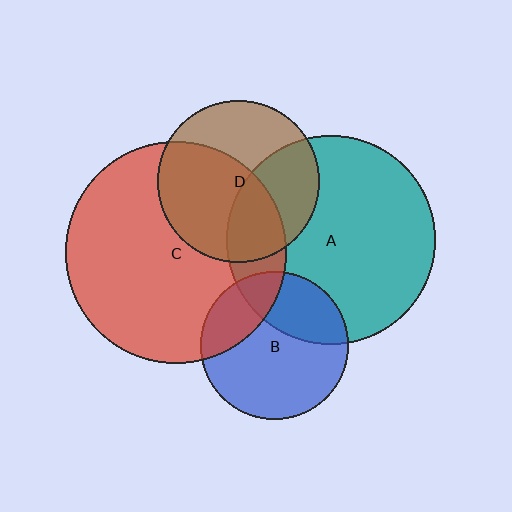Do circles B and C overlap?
Yes.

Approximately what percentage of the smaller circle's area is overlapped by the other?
Approximately 25%.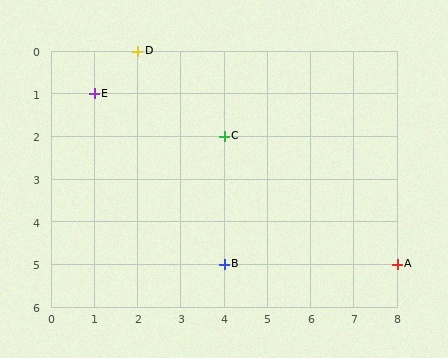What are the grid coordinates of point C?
Point C is at grid coordinates (4, 2).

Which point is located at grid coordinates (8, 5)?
Point A is at (8, 5).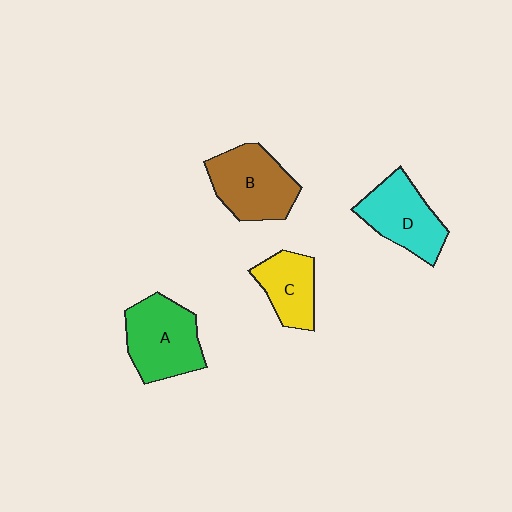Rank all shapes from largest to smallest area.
From largest to smallest: A (green), B (brown), D (cyan), C (yellow).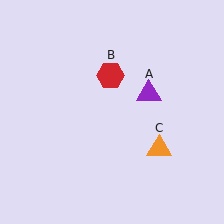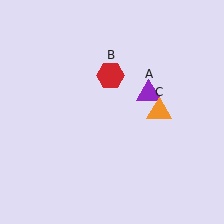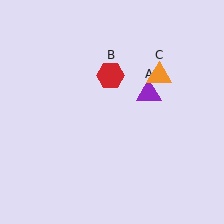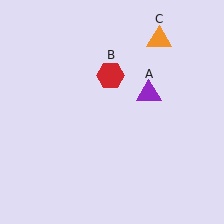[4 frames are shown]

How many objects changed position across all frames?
1 object changed position: orange triangle (object C).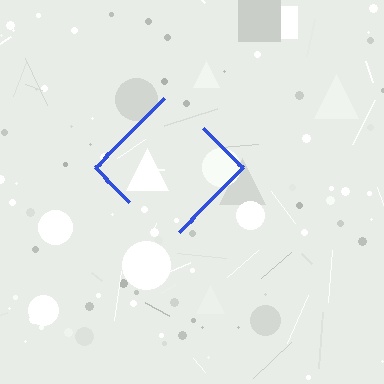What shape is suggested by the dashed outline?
The dashed outline suggests a diamond.